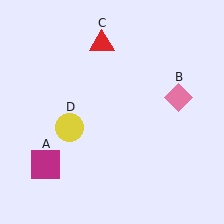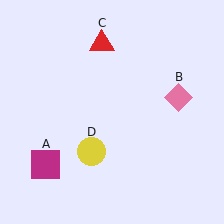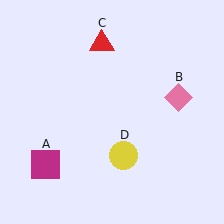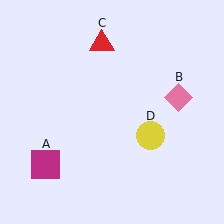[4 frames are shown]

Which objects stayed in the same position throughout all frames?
Magenta square (object A) and pink diamond (object B) and red triangle (object C) remained stationary.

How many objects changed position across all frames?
1 object changed position: yellow circle (object D).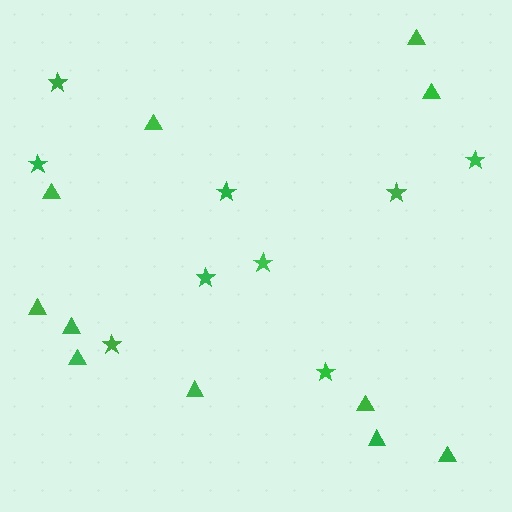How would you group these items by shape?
There are 2 groups: one group of triangles (11) and one group of stars (9).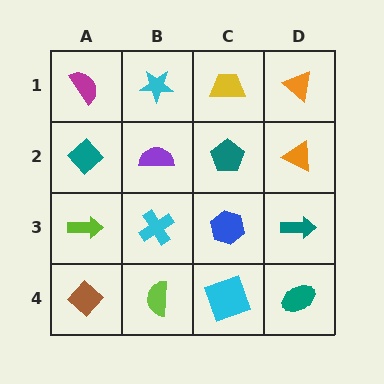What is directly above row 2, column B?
A cyan star.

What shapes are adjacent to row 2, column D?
An orange triangle (row 1, column D), a teal arrow (row 3, column D), a teal pentagon (row 2, column C).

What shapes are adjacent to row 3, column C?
A teal pentagon (row 2, column C), a cyan square (row 4, column C), a cyan cross (row 3, column B), a teal arrow (row 3, column D).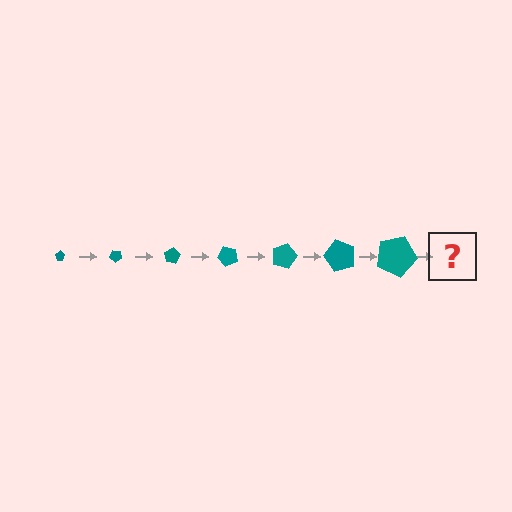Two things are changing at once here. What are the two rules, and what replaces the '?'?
The two rules are that the pentagon grows larger each step and it rotates 40 degrees each step. The '?' should be a pentagon, larger than the previous one and rotated 280 degrees from the start.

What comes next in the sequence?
The next element should be a pentagon, larger than the previous one and rotated 280 degrees from the start.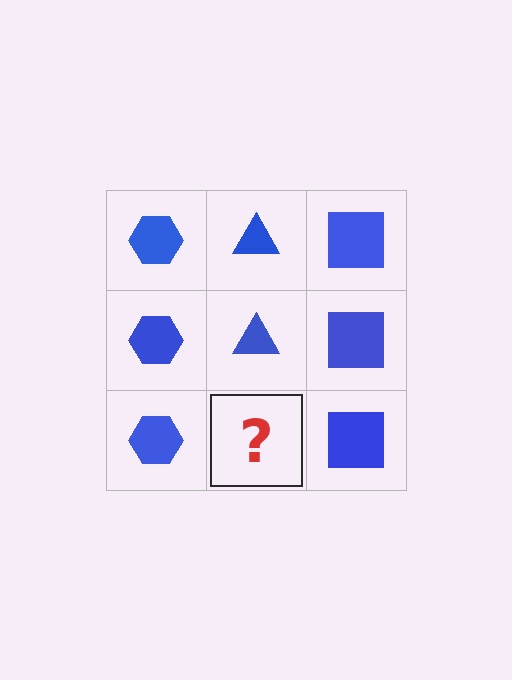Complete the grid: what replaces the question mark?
The question mark should be replaced with a blue triangle.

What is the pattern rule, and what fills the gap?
The rule is that each column has a consistent shape. The gap should be filled with a blue triangle.